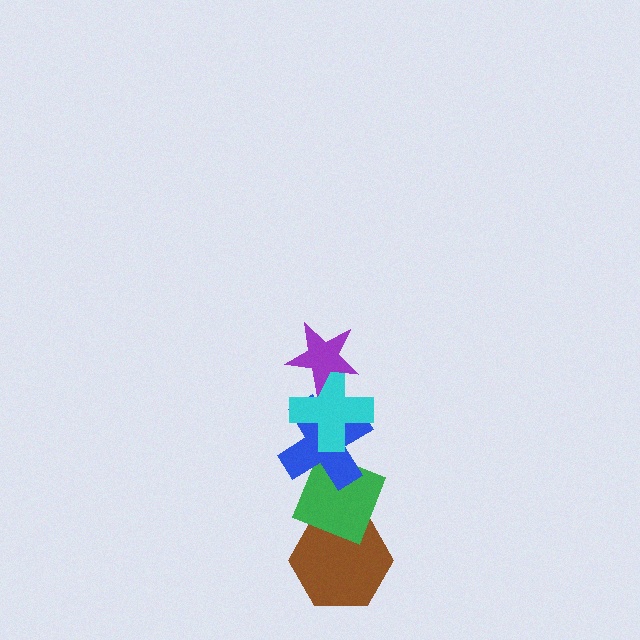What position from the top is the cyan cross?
The cyan cross is 2nd from the top.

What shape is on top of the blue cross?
The cyan cross is on top of the blue cross.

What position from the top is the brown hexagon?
The brown hexagon is 5th from the top.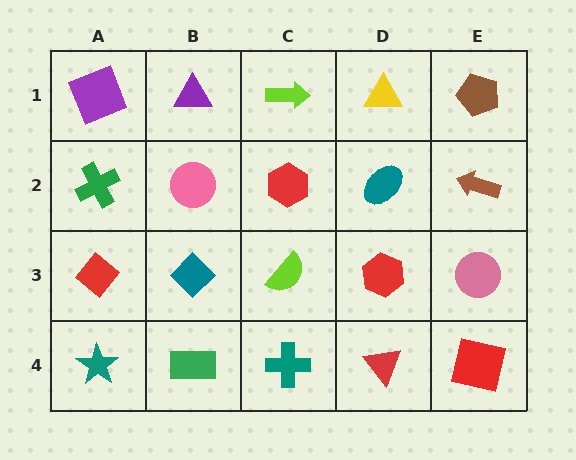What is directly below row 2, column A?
A red diamond.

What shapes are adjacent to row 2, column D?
A yellow triangle (row 1, column D), a red hexagon (row 3, column D), a red hexagon (row 2, column C), a brown arrow (row 2, column E).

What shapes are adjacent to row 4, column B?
A teal diamond (row 3, column B), a teal star (row 4, column A), a teal cross (row 4, column C).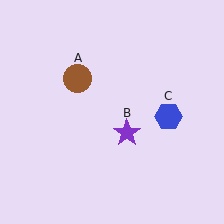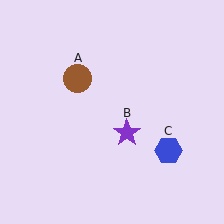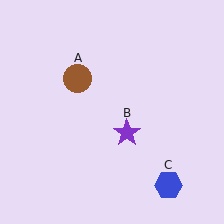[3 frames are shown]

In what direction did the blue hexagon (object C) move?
The blue hexagon (object C) moved down.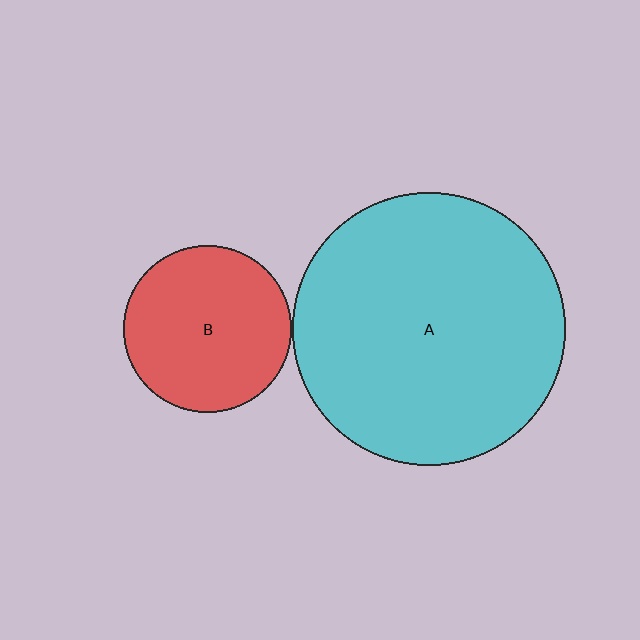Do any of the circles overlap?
No, none of the circles overlap.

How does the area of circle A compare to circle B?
Approximately 2.7 times.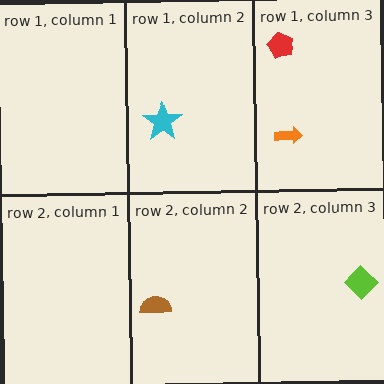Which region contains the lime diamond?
The row 2, column 3 region.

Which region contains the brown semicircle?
The row 2, column 2 region.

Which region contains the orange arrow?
The row 1, column 3 region.